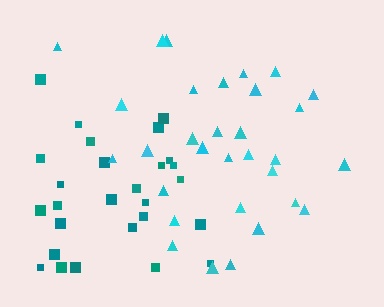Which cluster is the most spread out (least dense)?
Teal.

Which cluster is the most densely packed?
Cyan.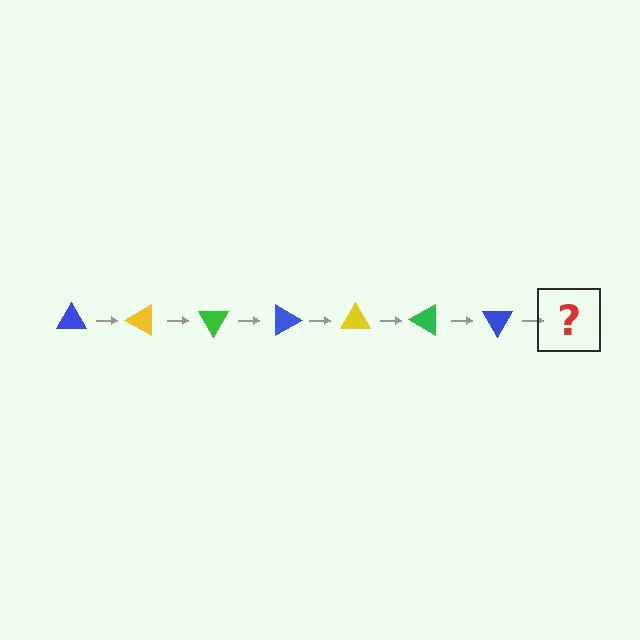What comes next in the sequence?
The next element should be a yellow triangle, rotated 210 degrees from the start.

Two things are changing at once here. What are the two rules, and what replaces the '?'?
The two rules are that it rotates 30 degrees each step and the color cycles through blue, yellow, and green. The '?' should be a yellow triangle, rotated 210 degrees from the start.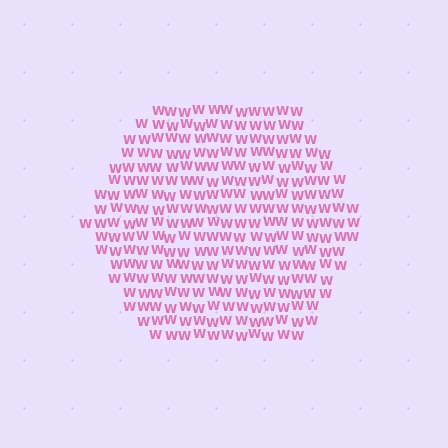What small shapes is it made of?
It is made of small letter W's.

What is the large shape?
The large shape is a hexagon.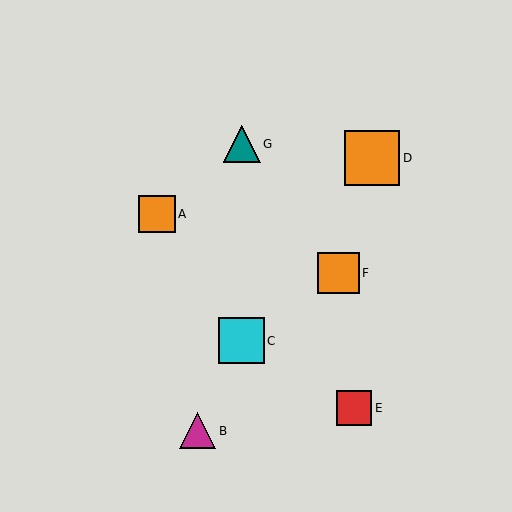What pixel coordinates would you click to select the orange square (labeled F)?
Click at (339, 273) to select the orange square F.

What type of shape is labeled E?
Shape E is a red square.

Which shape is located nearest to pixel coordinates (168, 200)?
The orange square (labeled A) at (157, 214) is nearest to that location.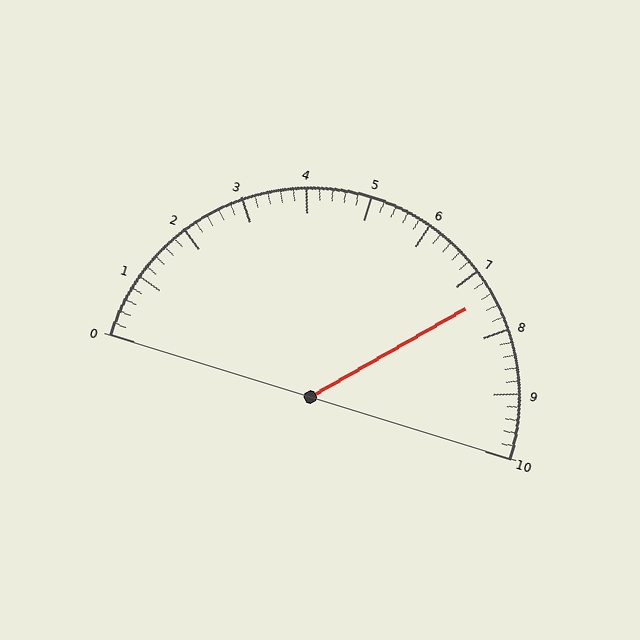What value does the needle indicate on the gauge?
The needle indicates approximately 7.4.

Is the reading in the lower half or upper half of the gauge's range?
The reading is in the upper half of the range (0 to 10).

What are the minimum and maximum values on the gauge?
The gauge ranges from 0 to 10.